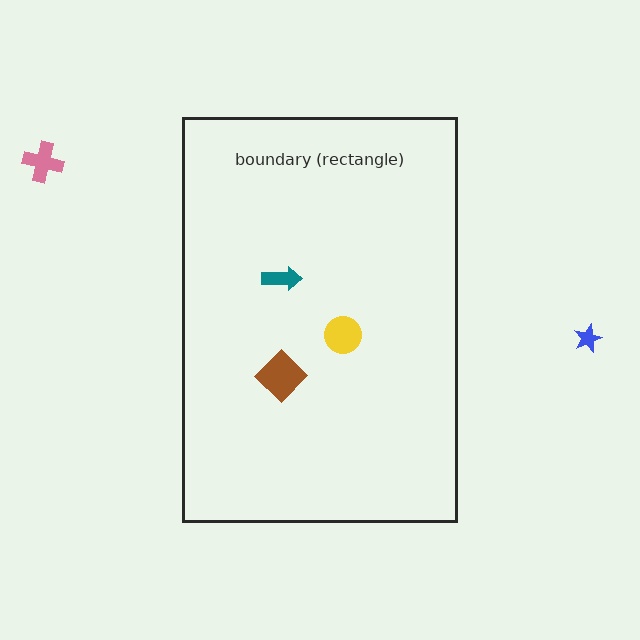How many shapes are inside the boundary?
4 inside, 2 outside.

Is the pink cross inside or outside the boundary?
Outside.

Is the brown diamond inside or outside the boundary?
Inside.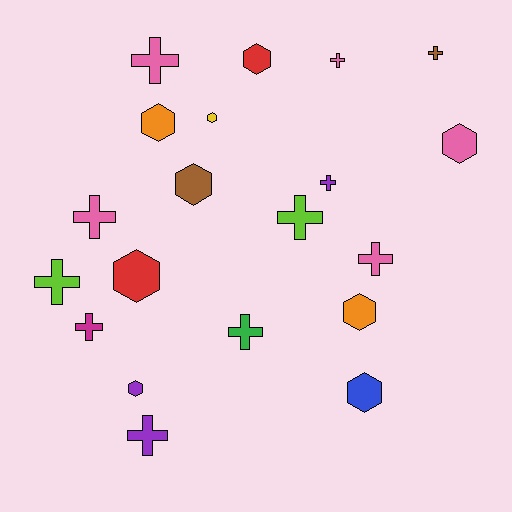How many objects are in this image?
There are 20 objects.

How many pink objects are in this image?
There are 5 pink objects.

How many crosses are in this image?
There are 11 crosses.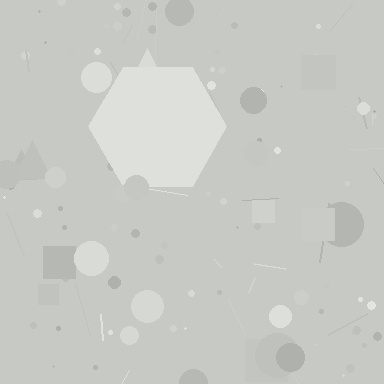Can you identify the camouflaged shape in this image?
The camouflaged shape is a hexagon.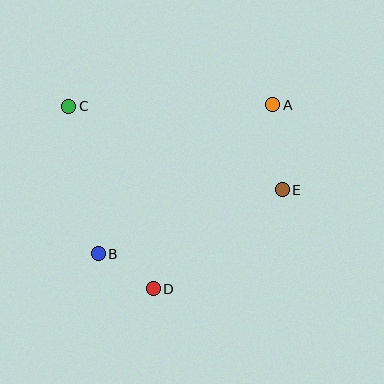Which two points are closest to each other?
Points B and D are closest to each other.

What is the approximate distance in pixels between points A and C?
The distance between A and C is approximately 204 pixels.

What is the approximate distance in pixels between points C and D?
The distance between C and D is approximately 201 pixels.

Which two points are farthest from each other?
Points A and B are farthest from each other.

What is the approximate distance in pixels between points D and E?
The distance between D and E is approximately 163 pixels.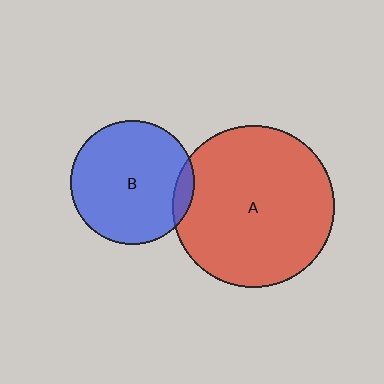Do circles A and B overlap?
Yes.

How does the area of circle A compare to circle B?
Approximately 1.7 times.